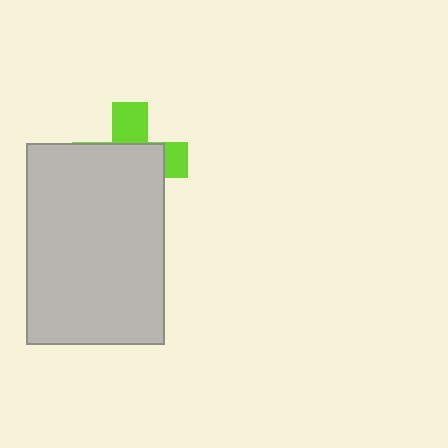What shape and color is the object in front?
The object in front is a light gray rectangle.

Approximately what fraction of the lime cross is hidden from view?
Roughly 66% of the lime cross is hidden behind the light gray rectangle.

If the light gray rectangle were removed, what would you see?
You would see the complete lime cross.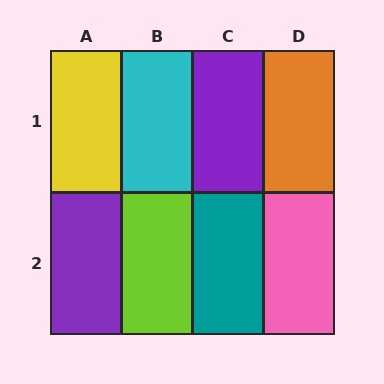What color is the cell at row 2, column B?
Lime.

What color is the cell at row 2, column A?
Purple.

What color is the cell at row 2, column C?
Teal.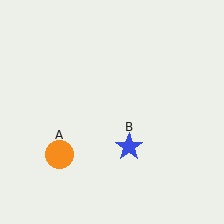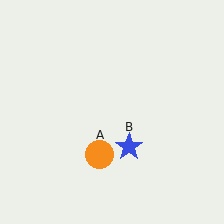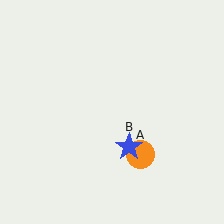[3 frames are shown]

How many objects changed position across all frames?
1 object changed position: orange circle (object A).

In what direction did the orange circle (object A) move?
The orange circle (object A) moved right.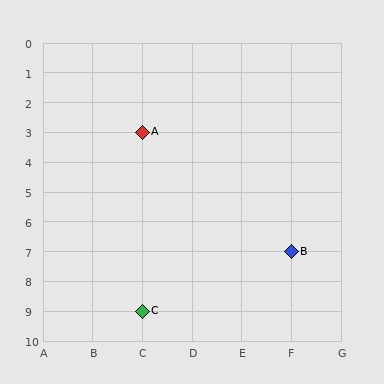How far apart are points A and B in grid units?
Points A and B are 3 columns and 4 rows apart (about 5.0 grid units diagonally).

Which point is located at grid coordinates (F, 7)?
Point B is at (F, 7).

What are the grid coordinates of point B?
Point B is at grid coordinates (F, 7).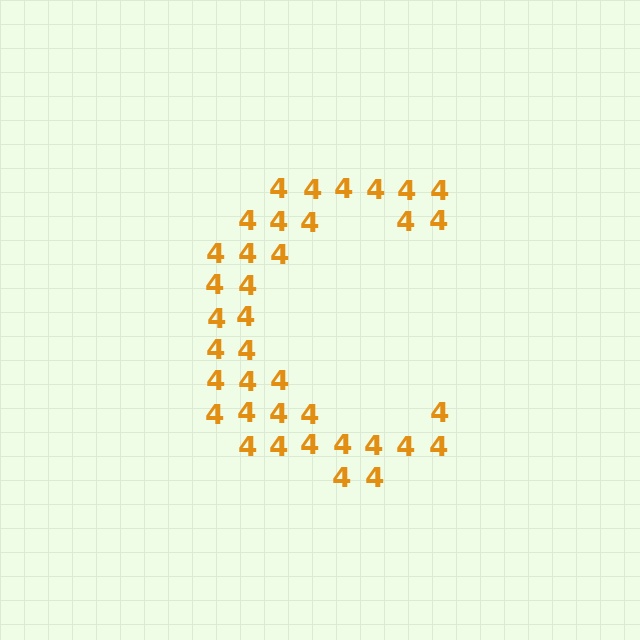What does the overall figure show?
The overall figure shows the letter C.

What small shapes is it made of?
It is made of small digit 4's.